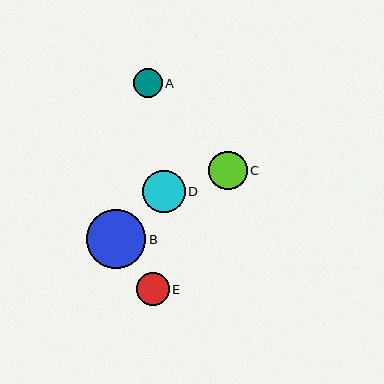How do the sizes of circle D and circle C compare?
Circle D and circle C are approximately the same size.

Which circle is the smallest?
Circle A is the smallest with a size of approximately 29 pixels.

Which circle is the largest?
Circle B is the largest with a size of approximately 59 pixels.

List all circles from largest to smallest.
From largest to smallest: B, D, C, E, A.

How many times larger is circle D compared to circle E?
Circle D is approximately 1.3 times the size of circle E.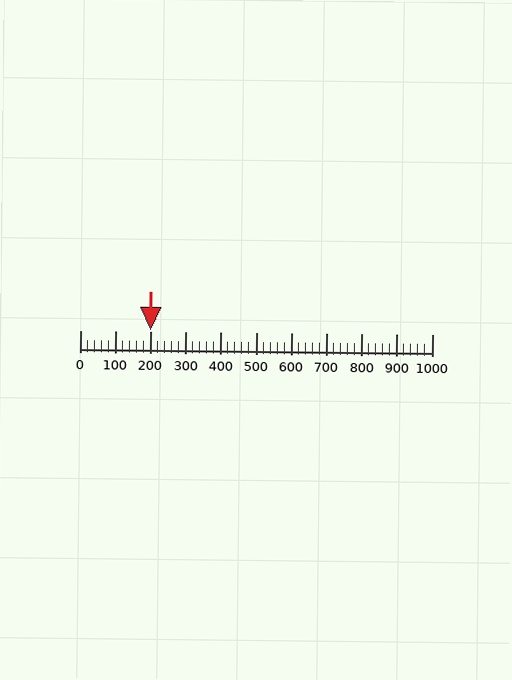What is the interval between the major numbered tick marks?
The major tick marks are spaced 100 units apart.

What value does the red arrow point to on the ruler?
The red arrow points to approximately 200.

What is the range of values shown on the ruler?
The ruler shows values from 0 to 1000.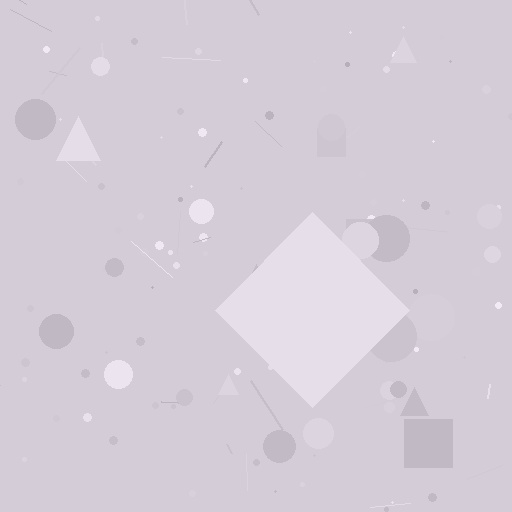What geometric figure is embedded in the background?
A diamond is embedded in the background.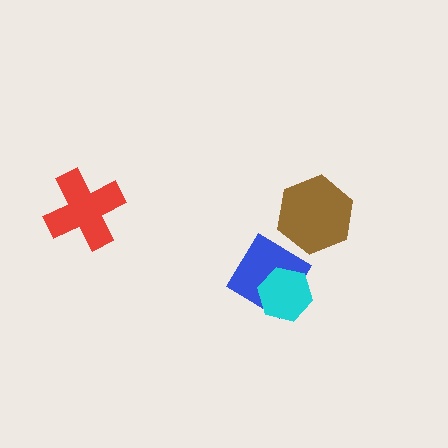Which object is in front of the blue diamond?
The cyan hexagon is in front of the blue diamond.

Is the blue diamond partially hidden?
Yes, it is partially covered by another shape.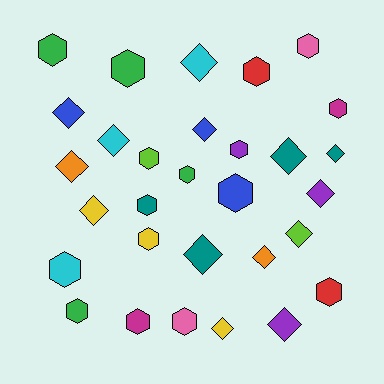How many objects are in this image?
There are 30 objects.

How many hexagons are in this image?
There are 16 hexagons.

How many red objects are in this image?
There are 2 red objects.